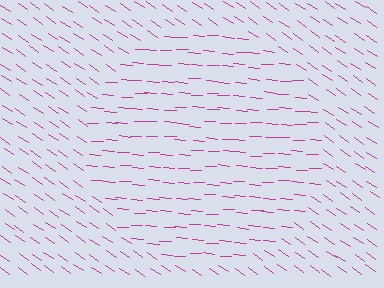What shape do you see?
I see a circle.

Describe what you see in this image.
The image is filled with small magenta line segments. A circle region in the image has lines oriented differently from the surrounding lines, creating a visible texture boundary.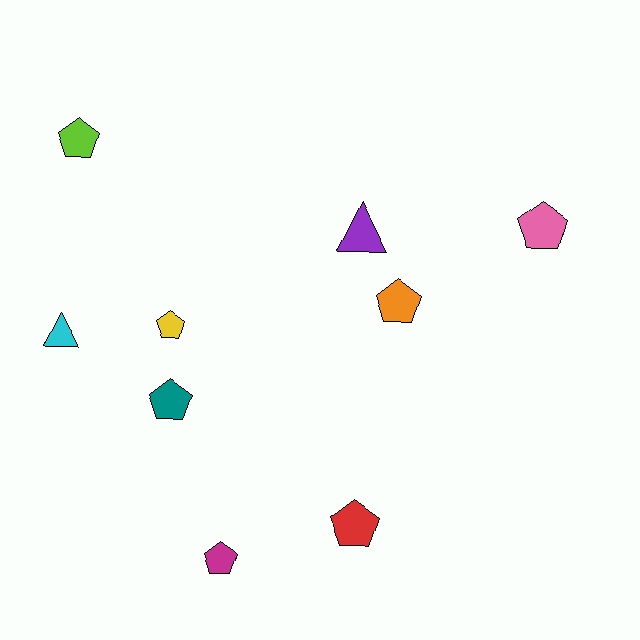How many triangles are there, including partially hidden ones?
There are 2 triangles.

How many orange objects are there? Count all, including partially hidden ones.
There is 1 orange object.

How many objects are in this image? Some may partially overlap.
There are 9 objects.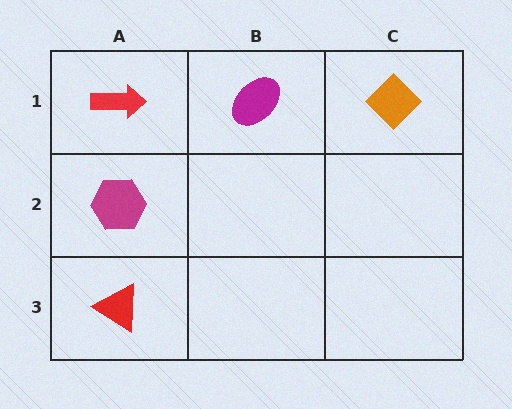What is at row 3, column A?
A red triangle.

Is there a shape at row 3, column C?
No, that cell is empty.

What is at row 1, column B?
A magenta ellipse.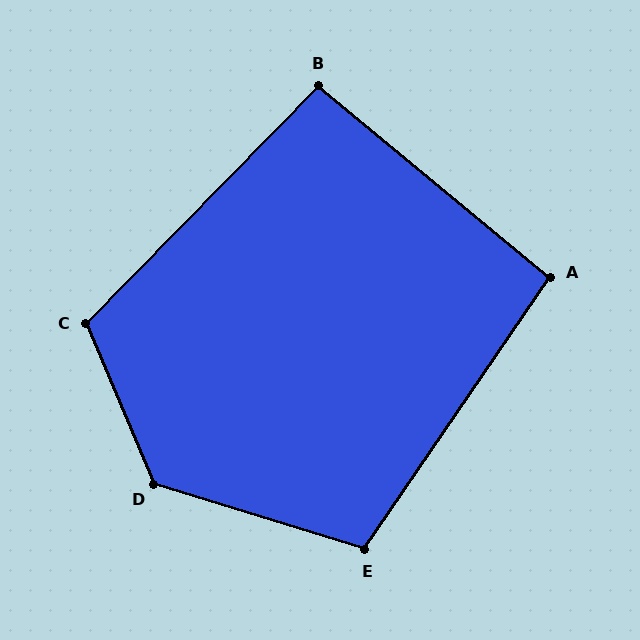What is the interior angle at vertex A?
Approximately 95 degrees (obtuse).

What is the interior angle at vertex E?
Approximately 107 degrees (obtuse).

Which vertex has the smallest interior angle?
B, at approximately 95 degrees.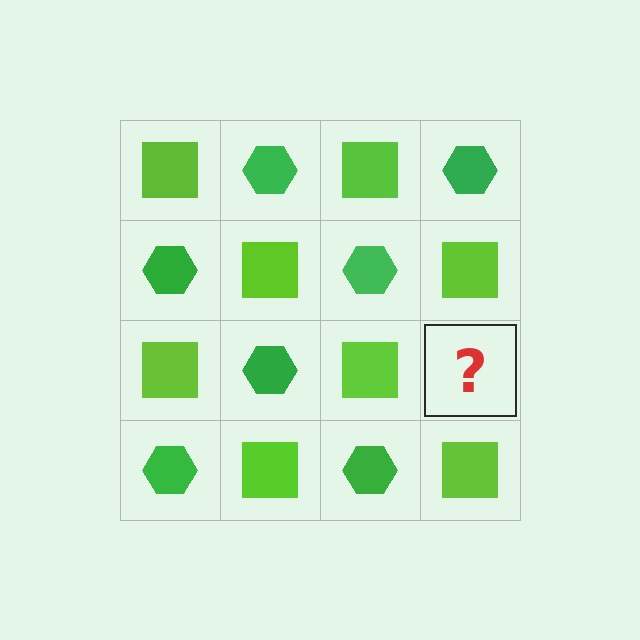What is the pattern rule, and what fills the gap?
The rule is that it alternates lime square and green hexagon in a checkerboard pattern. The gap should be filled with a green hexagon.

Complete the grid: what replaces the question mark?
The question mark should be replaced with a green hexagon.